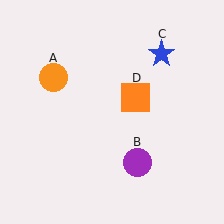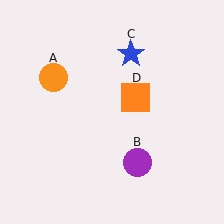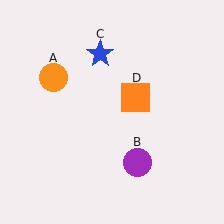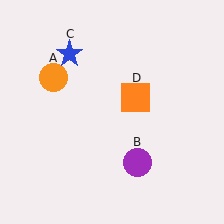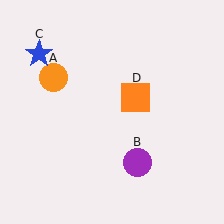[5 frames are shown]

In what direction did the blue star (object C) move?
The blue star (object C) moved left.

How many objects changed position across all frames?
1 object changed position: blue star (object C).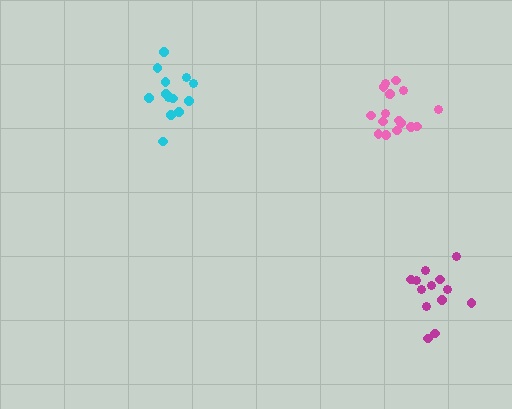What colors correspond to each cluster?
The clusters are colored: pink, cyan, magenta.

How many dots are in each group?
Group 1: 17 dots, Group 2: 14 dots, Group 3: 13 dots (44 total).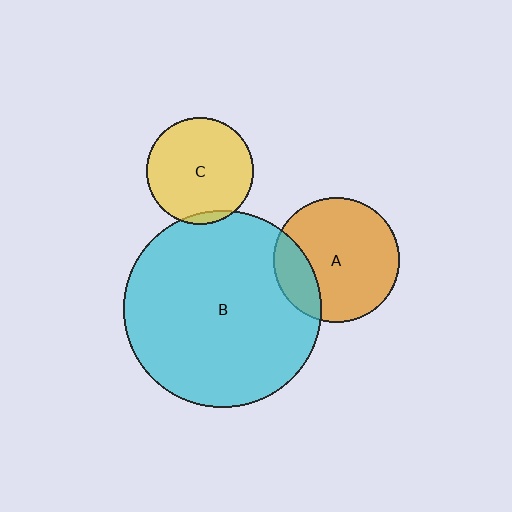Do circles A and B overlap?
Yes.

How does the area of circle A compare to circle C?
Approximately 1.4 times.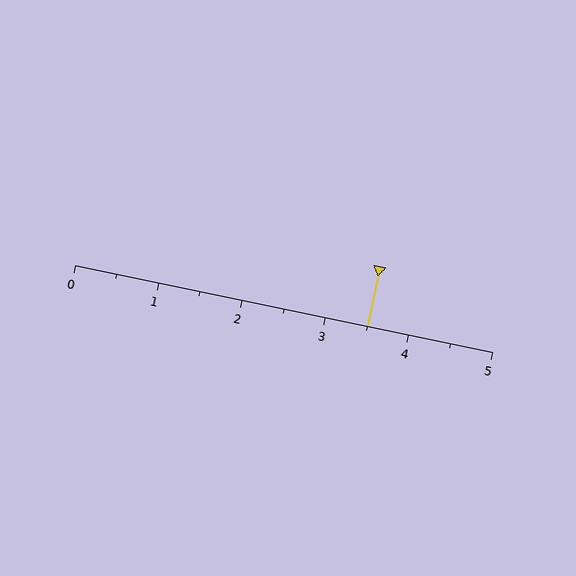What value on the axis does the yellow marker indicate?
The marker indicates approximately 3.5.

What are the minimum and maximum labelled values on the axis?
The axis runs from 0 to 5.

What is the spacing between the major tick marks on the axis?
The major ticks are spaced 1 apart.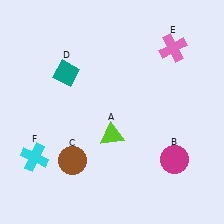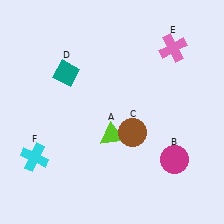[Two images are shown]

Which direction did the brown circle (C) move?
The brown circle (C) moved right.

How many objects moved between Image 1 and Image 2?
1 object moved between the two images.